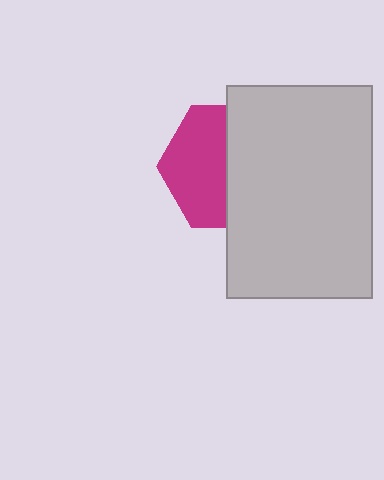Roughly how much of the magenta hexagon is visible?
About half of it is visible (roughly 49%).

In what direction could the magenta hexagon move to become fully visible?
The magenta hexagon could move left. That would shift it out from behind the light gray rectangle entirely.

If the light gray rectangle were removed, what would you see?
You would see the complete magenta hexagon.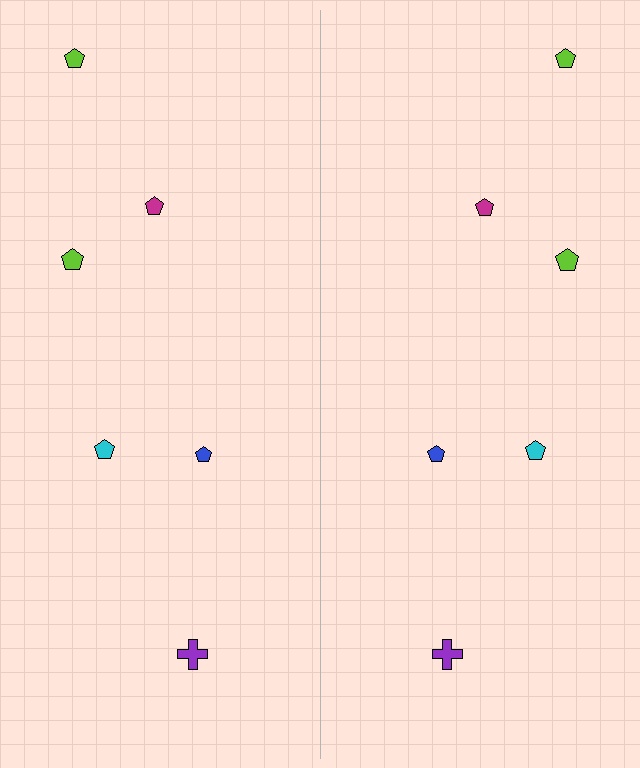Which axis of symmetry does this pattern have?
The pattern has a vertical axis of symmetry running through the center of the image.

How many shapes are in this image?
There are 12 shapes in this image.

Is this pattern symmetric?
Yes, this pattern has bilateral (reflection) symmetry.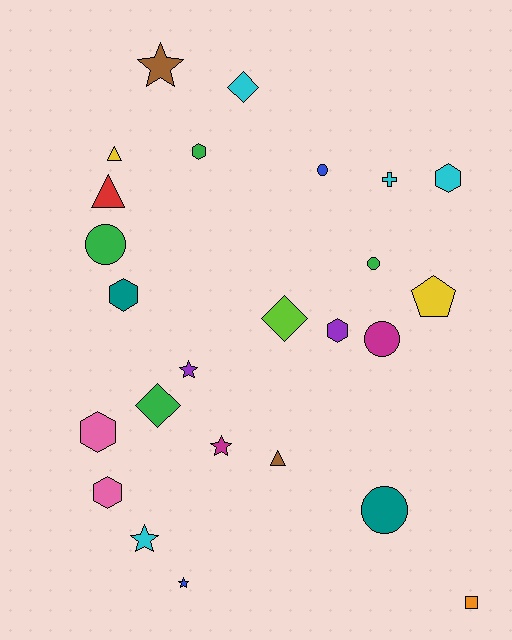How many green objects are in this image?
There are 4 green objects.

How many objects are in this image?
There are 25 objects.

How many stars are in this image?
There are 5 stars.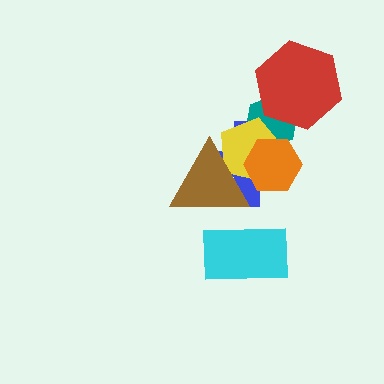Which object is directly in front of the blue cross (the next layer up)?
The yellow pentagon is directly in front of the blue cross.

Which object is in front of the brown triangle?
The orange hexagon is in front of the brown triangle.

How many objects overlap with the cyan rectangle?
0 objects overlap with the cyan rectangle.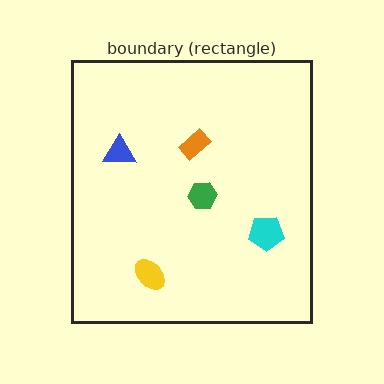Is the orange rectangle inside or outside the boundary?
Inside.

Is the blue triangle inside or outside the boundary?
Inside.